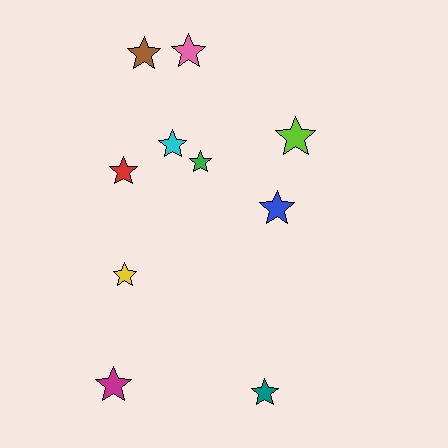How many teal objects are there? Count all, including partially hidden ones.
There is 1 teal object.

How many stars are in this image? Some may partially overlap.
There are 10 stars.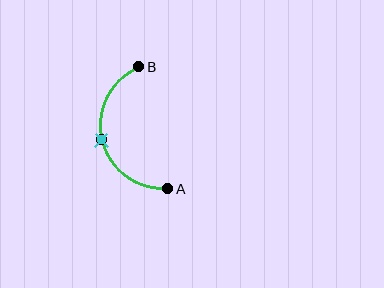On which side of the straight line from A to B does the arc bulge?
The arc bulges to the left of the straight line connecting A and B.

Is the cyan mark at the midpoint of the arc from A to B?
Yes. The cyan mark lies on the arc at equal arc-length from both A and B — it is the arc midpoint.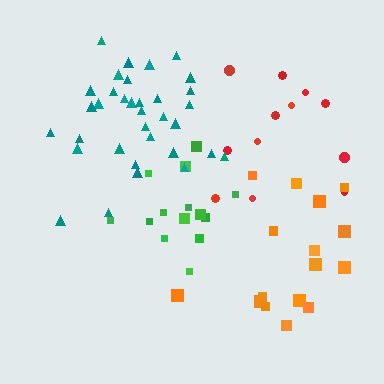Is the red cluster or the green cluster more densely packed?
Green.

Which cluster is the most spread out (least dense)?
Orange.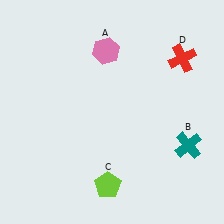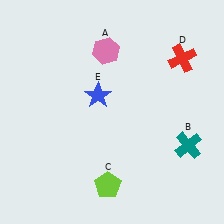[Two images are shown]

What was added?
A blue star (E) was added in Image 2.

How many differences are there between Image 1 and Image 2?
There is 1 difference between the two images.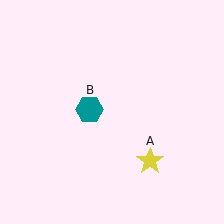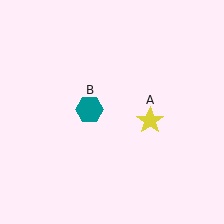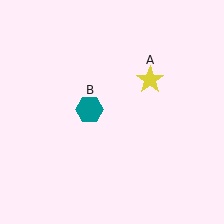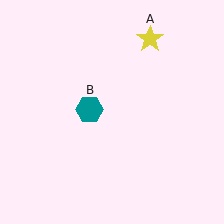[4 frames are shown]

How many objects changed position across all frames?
1 object changed position: yellow star (object A).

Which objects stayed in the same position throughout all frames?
Teal hexagon (object B) remained stationary.